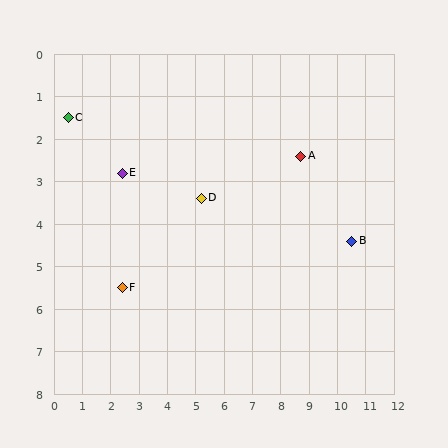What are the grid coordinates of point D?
Point D is at approximately (5.2, 3.4).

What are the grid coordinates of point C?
Point C is at approximately (0.5, 1.5).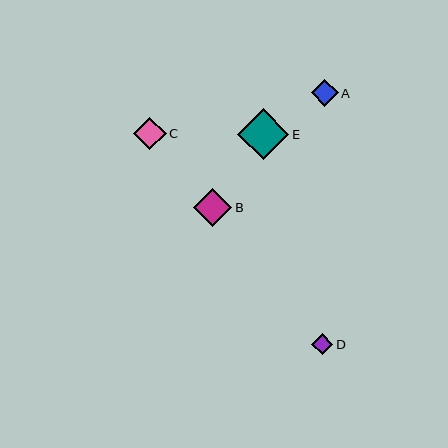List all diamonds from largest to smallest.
From largest to smallest: E, B, C, A, D.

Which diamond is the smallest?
Diamond D is the smallest with a size of approximately 21 pixels.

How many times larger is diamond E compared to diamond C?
Diamond E is approximately 1.6 times the size of diamond C.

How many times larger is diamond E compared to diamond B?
Diamond E is approximately 1.3 times the size of diamond B.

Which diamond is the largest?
Diamond E is the largest with a size of approximately 51 pixels.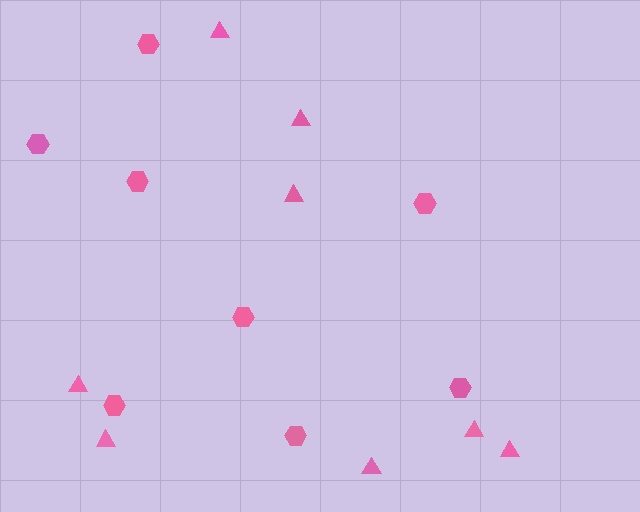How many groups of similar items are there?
There are 2 groups: one group of triangles (8) and one group of hexagons (8).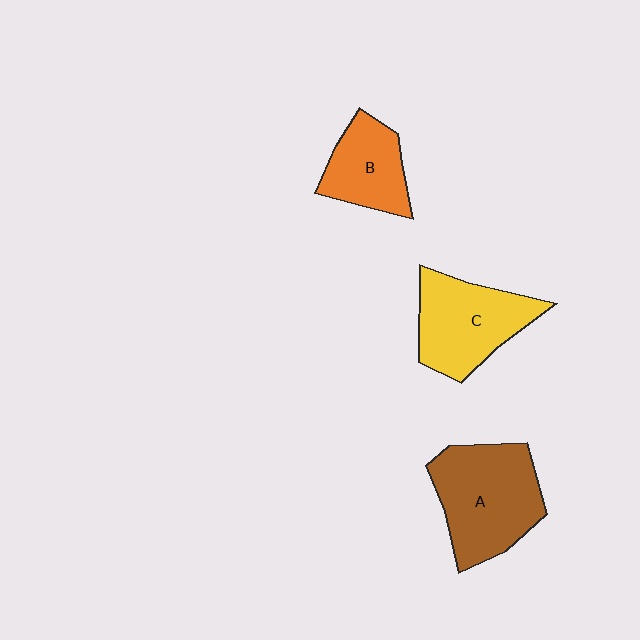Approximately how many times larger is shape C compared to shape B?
Approximately 1.4 times.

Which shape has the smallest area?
Shape B (orange).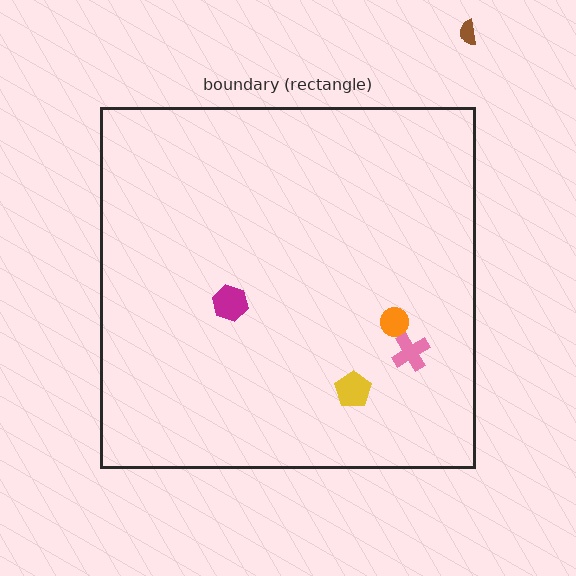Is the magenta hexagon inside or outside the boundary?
Inside.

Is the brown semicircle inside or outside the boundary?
Outside.